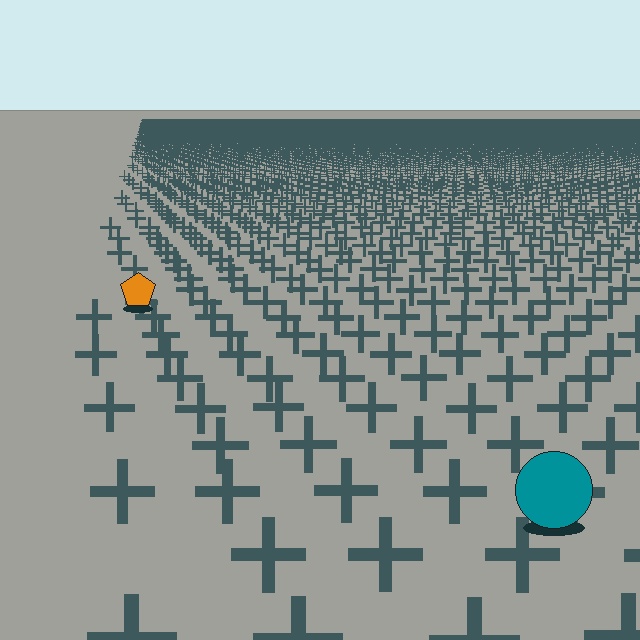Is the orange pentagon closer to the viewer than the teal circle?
No. The teal circle is closer — you can tell from the texture gradient: the ground texture is coarser near it.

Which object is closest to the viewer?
The teal circle is closest. The texture marks near it are larger and more spread out.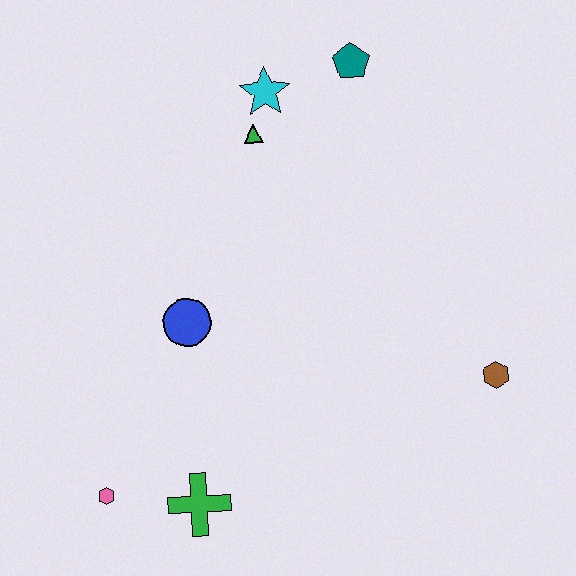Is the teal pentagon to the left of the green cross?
No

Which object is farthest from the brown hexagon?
The pink hexagon is farthest from the brown hexagon.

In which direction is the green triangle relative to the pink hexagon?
The green triangle is above the pink hexagon.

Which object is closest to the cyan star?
The green triangle is closest to the cyan star.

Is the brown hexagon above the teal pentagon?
No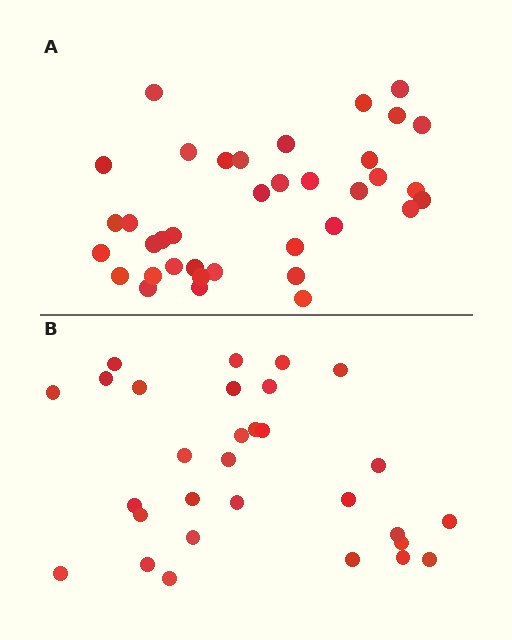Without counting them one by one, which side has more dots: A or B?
Region A (the top region) has more dots.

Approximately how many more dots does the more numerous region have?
Region A has roughly 8 or so more dots than region B.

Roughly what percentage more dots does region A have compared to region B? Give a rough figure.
About 25% more.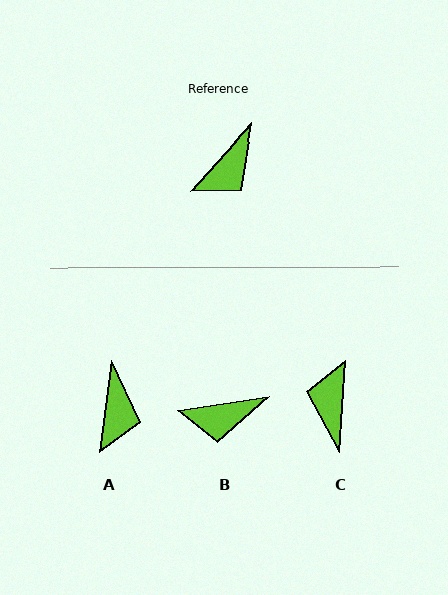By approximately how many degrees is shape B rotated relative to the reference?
Approximately 39 degrees clockwise.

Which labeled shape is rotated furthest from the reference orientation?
C, about 142 degrees away.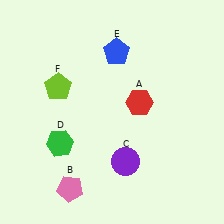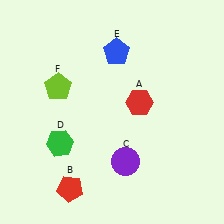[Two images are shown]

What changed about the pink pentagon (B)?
In Image 1, B is pink. In Image 2, it changed to red.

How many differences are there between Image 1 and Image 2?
There is 1 difference between the two images.